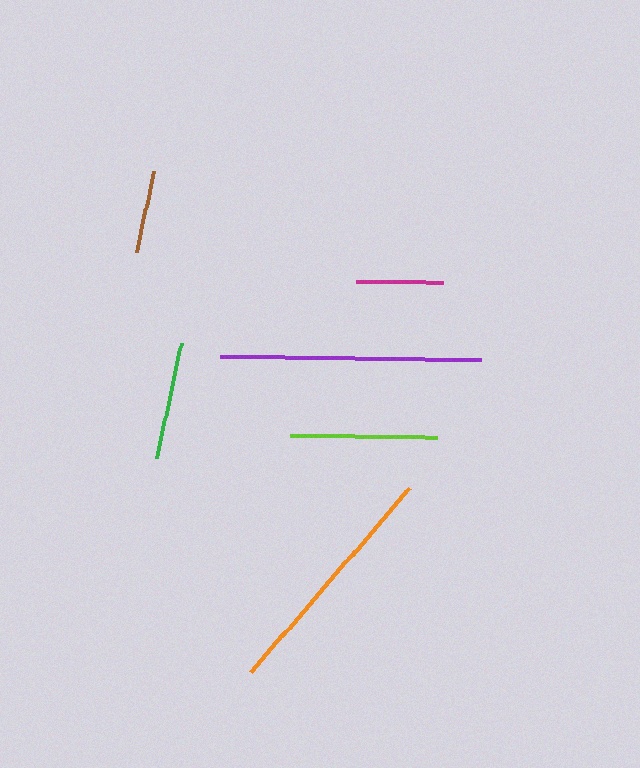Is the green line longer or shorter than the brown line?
The green line is longer than the brown line.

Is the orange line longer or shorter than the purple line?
The purple line is longer than the orange line.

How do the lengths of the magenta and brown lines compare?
The magenta and brown lines are approximately the same length.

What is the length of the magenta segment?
The magenta segment is approximately 86 pixels long.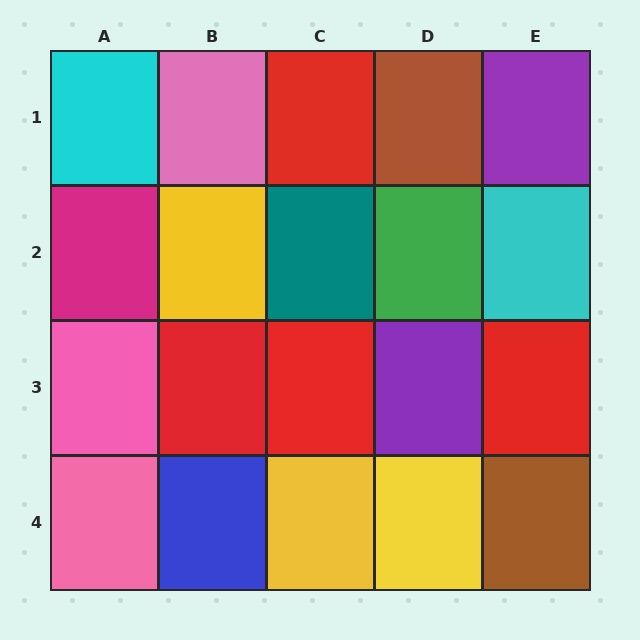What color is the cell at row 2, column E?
Cyan.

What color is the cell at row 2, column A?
Magenta.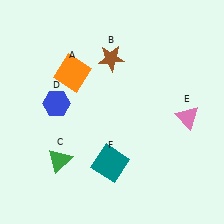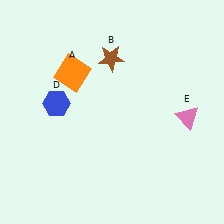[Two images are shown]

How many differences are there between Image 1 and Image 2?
There are 2 differences between the two images.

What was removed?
The teal square (F), the green triangle (C) were removed in Image 2.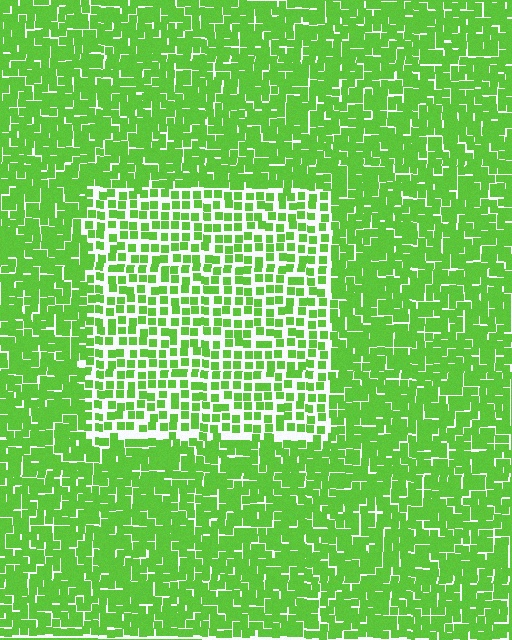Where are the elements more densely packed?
The elements are more densely packed outside the rectangle boundary.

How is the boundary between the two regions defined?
The boundary is defined by a change in element density (approximately 1.8x ratio). All elements are the same color, size, and shape.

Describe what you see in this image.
The image contains small lime elements arranged at two different densities. A rectangle-shaped region is visible where the elements are less densely packed than the surrounding area.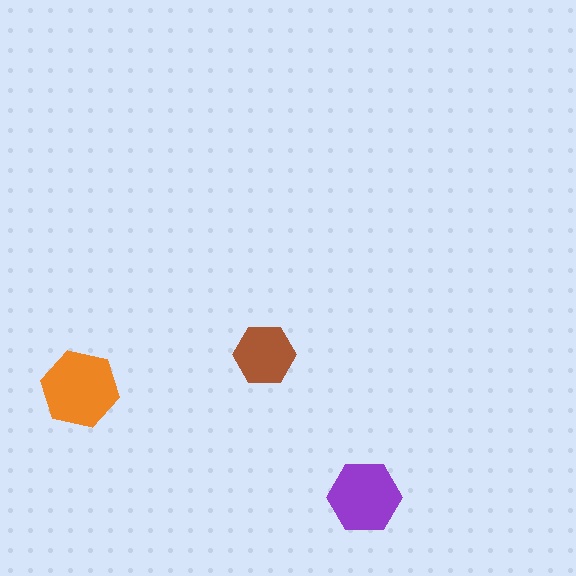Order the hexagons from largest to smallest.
the orange one, the purple one, the brown one.